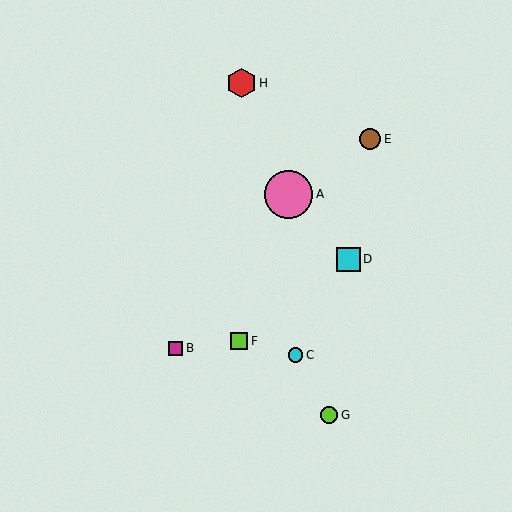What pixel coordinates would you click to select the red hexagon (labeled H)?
Click at (242, 83) to select the red hexagon H.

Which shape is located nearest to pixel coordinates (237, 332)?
The lime square (labeled F) at (239, 341) is nearest to that location.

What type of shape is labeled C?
Shape C is a cyan circle.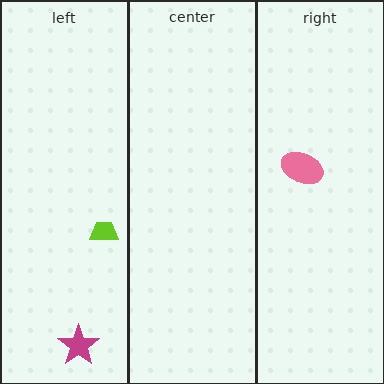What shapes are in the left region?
The magenta star, the lime trapezoid.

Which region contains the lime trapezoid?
The left region.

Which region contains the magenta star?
The left region.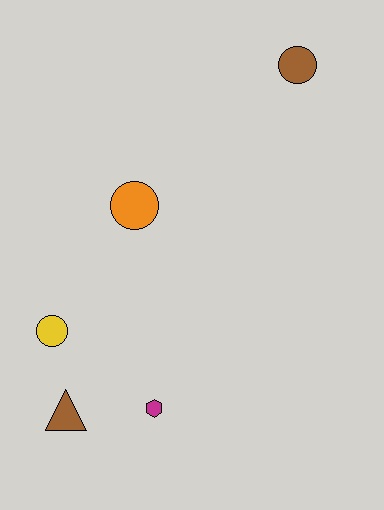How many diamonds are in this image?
There are no diamonds.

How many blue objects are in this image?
There are no blue objects.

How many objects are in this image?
There are 5 objects.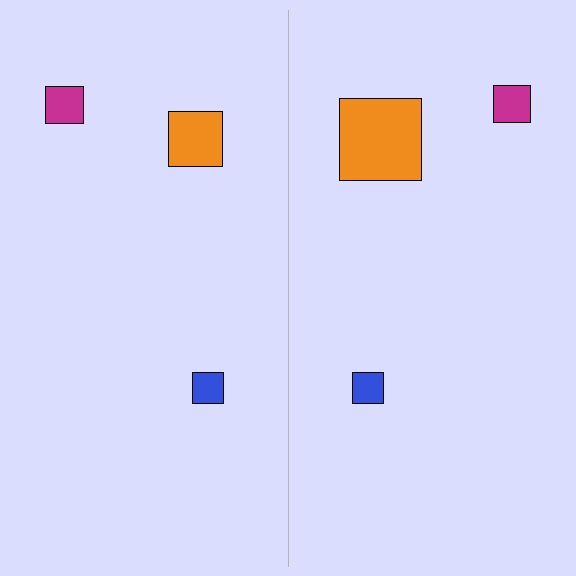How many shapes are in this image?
There are 6 shapes in this image.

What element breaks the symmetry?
The orange square on the right side has a different size than its mirror counterpart.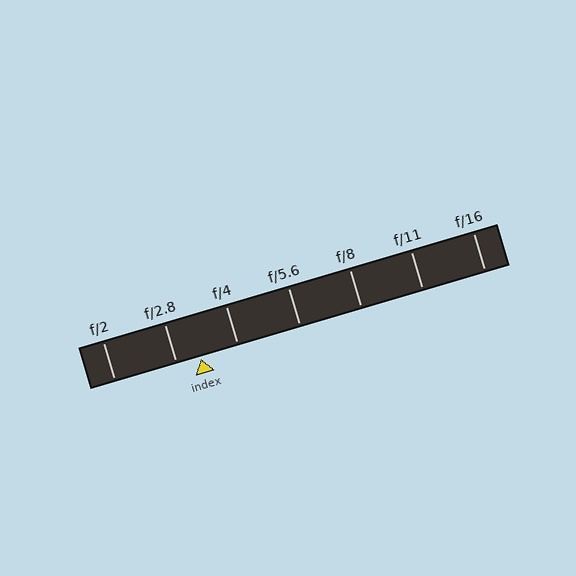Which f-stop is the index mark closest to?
The index mark is closest to f/2.8.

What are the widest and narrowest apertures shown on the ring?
The widest aperture shown is f/2 and the narrowest is f/16.